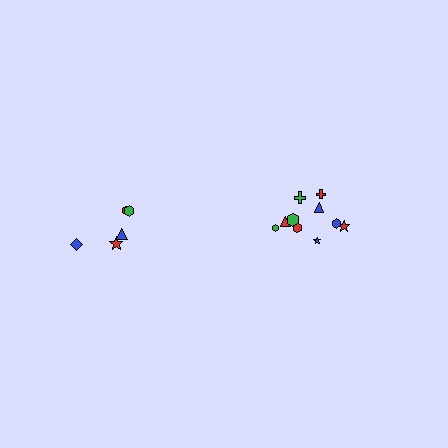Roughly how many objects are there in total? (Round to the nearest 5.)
Roughly 15 objects in total.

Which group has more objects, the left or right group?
The right group.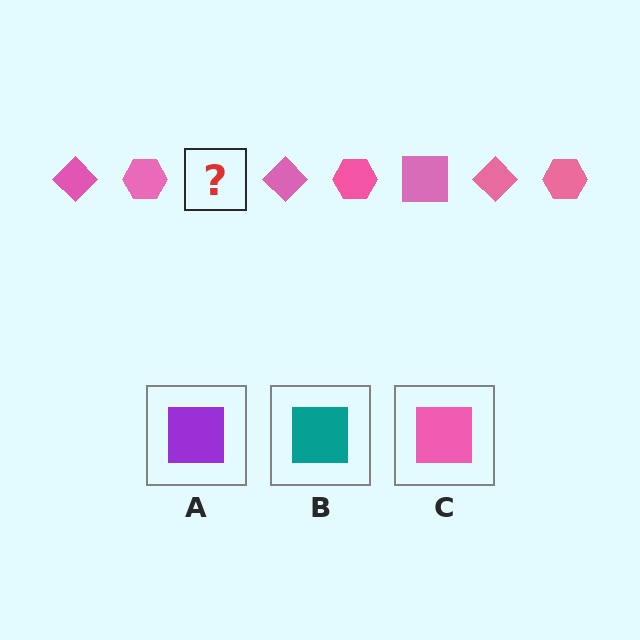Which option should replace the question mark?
Option C.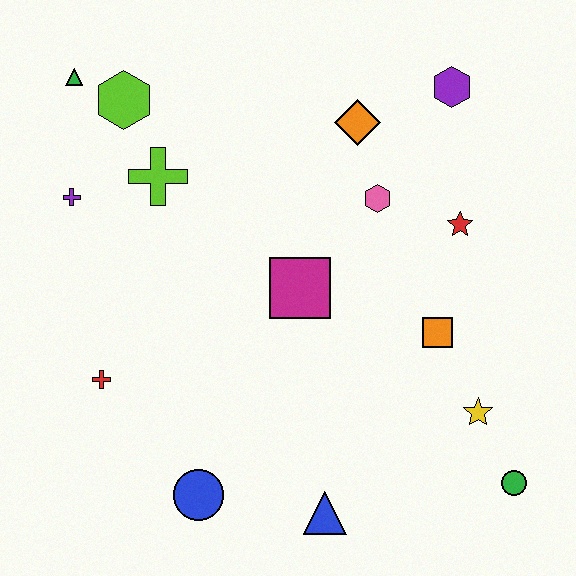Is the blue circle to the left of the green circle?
Yes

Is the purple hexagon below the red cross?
No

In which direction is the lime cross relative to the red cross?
The lime cross is above the red cross.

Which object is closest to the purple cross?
The lime cross is closest to the purple cross.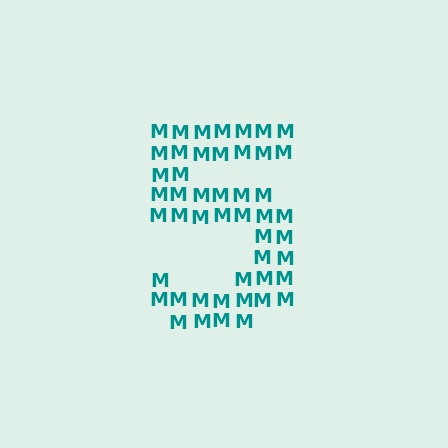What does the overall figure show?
The overall figure shows the digit 5.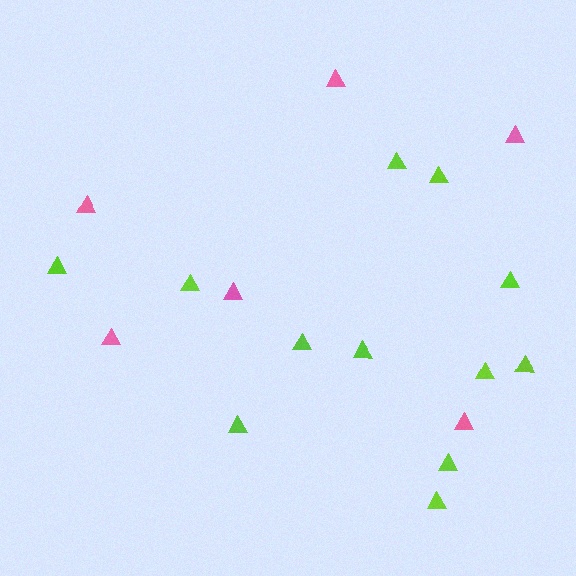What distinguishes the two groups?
There are 2 groups: one group of lime triangles (12) and one group of pink triangles (6).